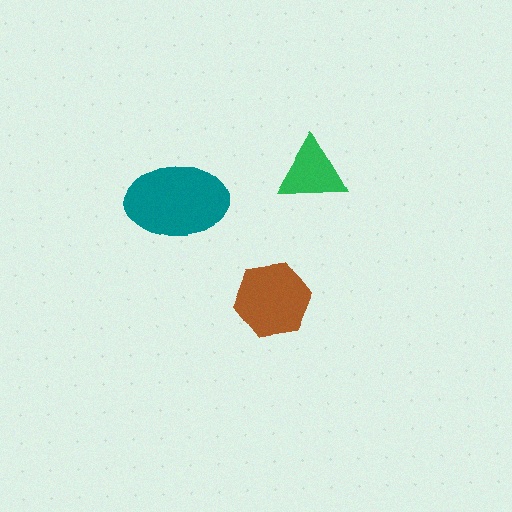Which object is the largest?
The teal ellipse.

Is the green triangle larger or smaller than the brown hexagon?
Smaller.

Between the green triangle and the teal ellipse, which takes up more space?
The teal ellipse.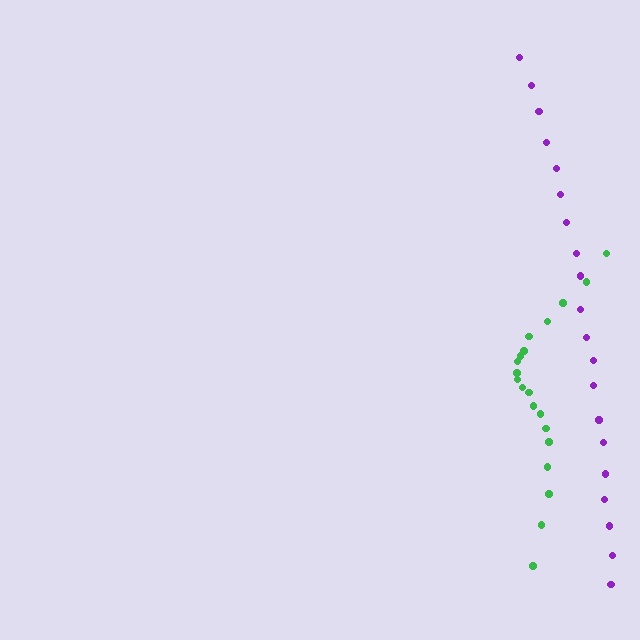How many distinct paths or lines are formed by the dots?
There are 2 distinct paths.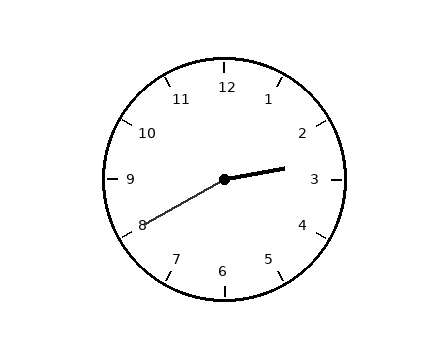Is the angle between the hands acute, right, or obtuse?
It is obtuse.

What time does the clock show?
2:40.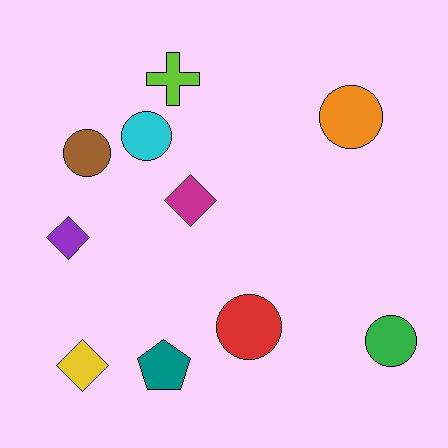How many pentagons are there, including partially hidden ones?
There is 1 pentagon.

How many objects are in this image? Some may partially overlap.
There are 10 objects.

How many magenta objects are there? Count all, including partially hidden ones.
There is 1 magenta object.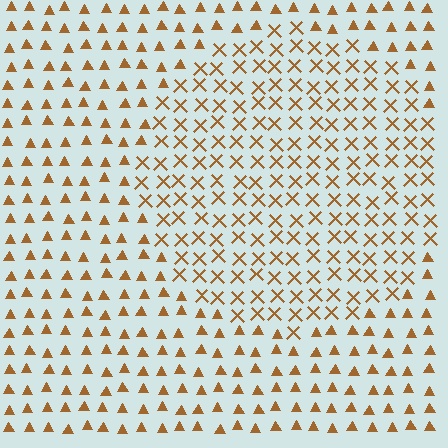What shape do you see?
I see a circle.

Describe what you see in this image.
The image is filled with small brown elements arranged in a uniform grid. A circle-shaped region contains X marks, while the surrounding area contains triangles. The boundary is defined purely by the change in element shape.